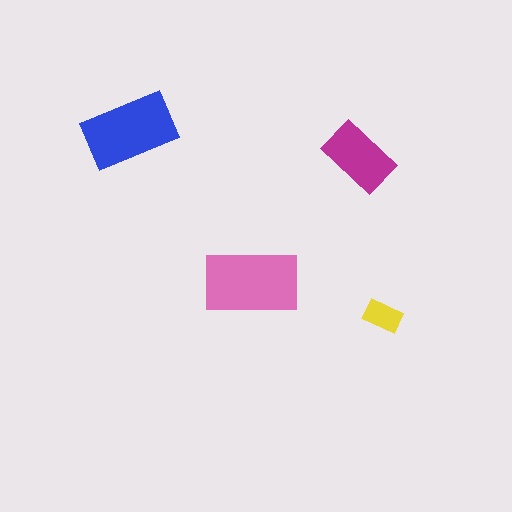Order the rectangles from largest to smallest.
the pink one, the blue one, the magenta one, the yellow one.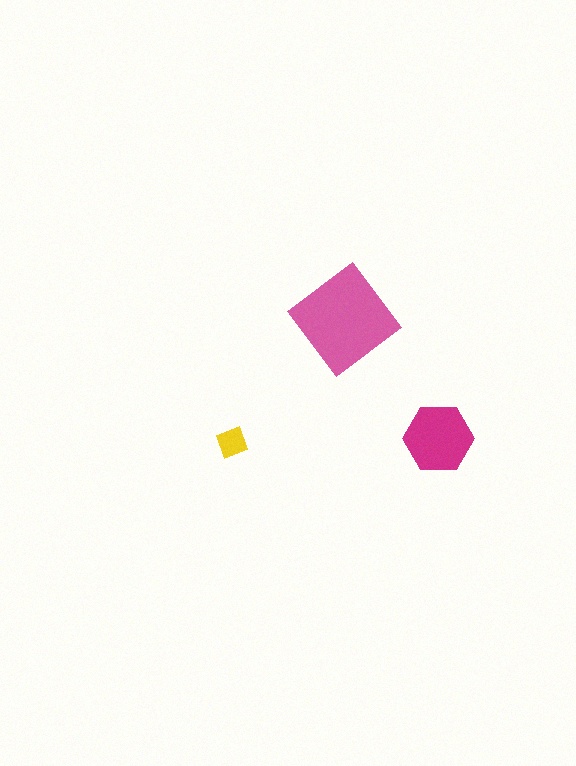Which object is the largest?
The pink diamond.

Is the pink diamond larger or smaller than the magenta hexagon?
Larger.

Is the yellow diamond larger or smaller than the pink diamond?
Smaller.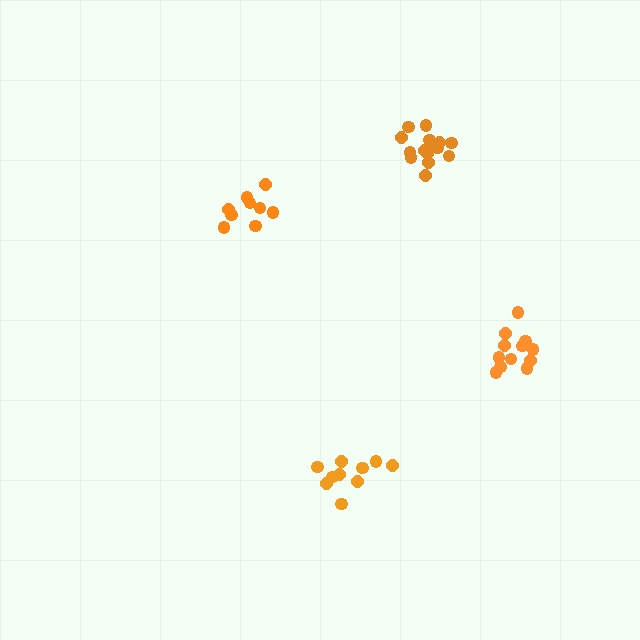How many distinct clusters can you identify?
There are 4 distinct clusters.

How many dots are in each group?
Group 1: 9 dots, Group 2: 13 dots, Group 3: 10 dots, Group 4: 15 dots (47 total).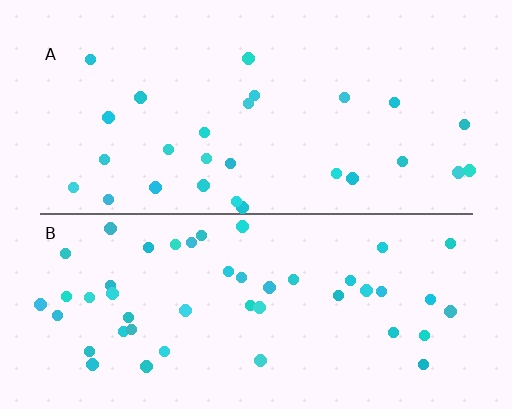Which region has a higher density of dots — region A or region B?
B (the bottom).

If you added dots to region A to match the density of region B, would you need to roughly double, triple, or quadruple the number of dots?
Approximately double.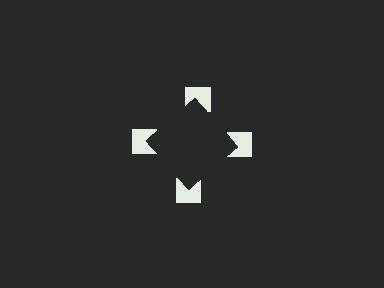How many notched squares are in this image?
There are 4 — one at each vertex of the illusory square.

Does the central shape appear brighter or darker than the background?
It typically appears slightly darker than the background, even though no actual brightness change is drawn.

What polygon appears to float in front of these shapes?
An illusory square — its edges are inferred from the aligned wedge cuts in the notched squares, not physically drawn.